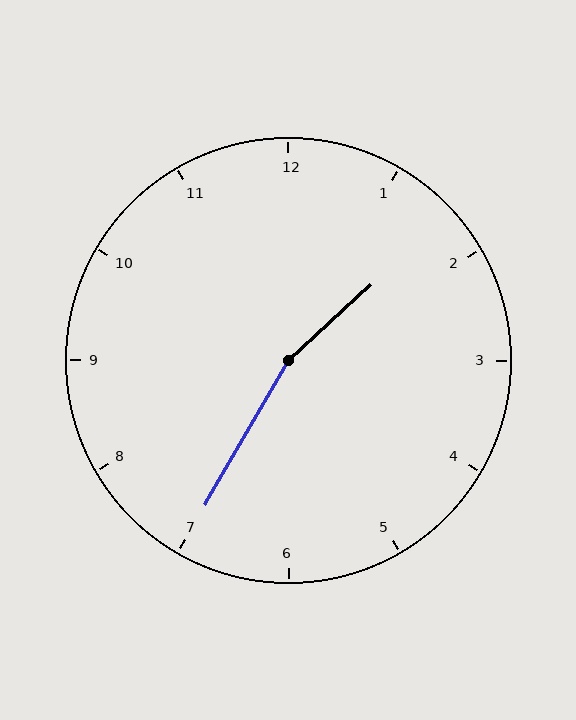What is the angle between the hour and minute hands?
Approximately 162 degrees.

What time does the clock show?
1:35.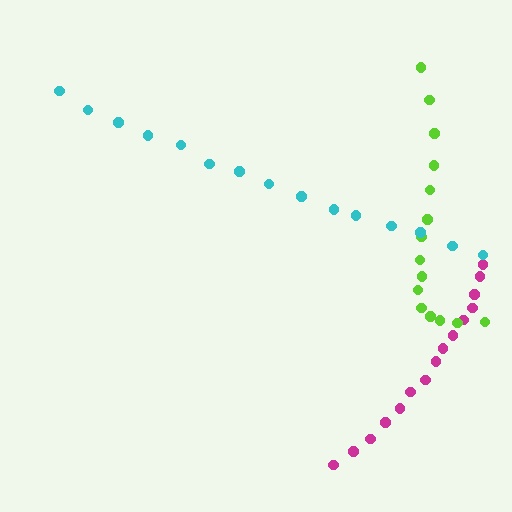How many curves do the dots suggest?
There are 3 distinct paths.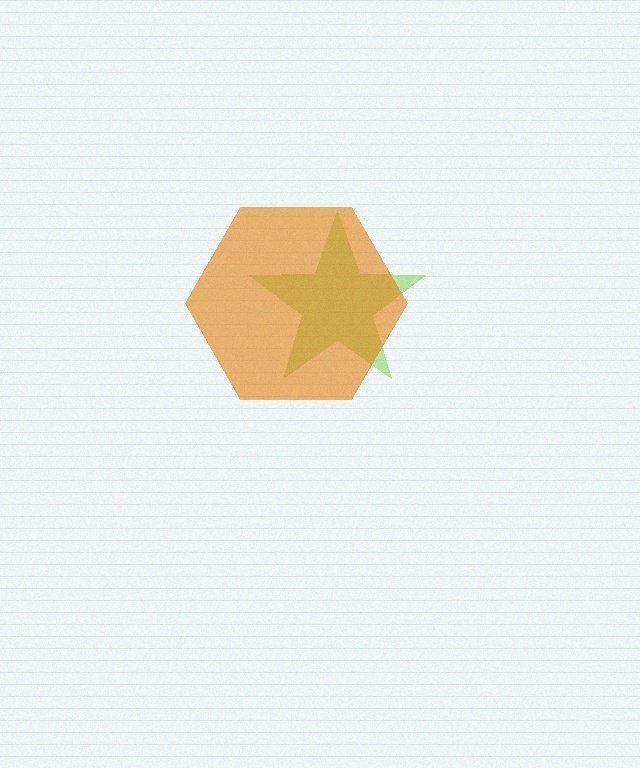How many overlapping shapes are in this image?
There are 2 overlapping shapes in the image.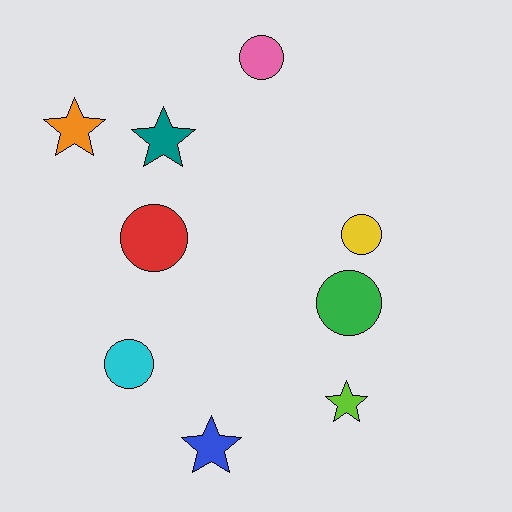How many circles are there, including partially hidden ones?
There are 5 circles.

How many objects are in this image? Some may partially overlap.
There are 9 objects.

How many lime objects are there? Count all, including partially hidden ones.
There is 1 lime object.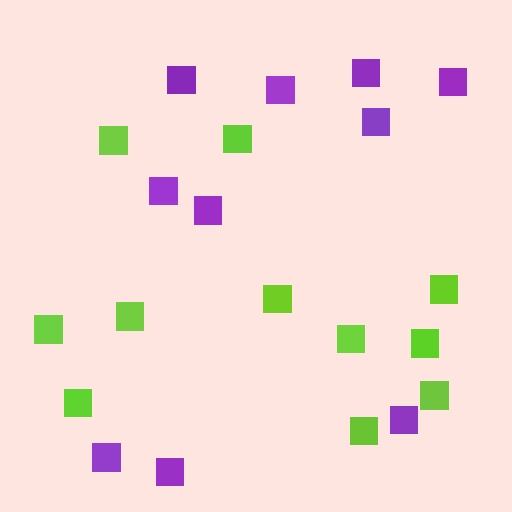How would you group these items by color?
There are 2 groups: one group of lime squares (11) and one group of purple squares (10).